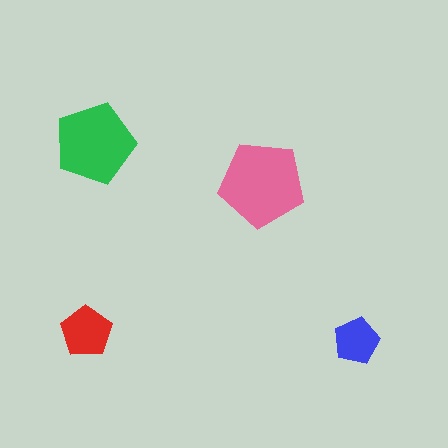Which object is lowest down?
The blue pentagon is bottommost.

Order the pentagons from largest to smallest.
the pink one, the green one, the red one, the blue one.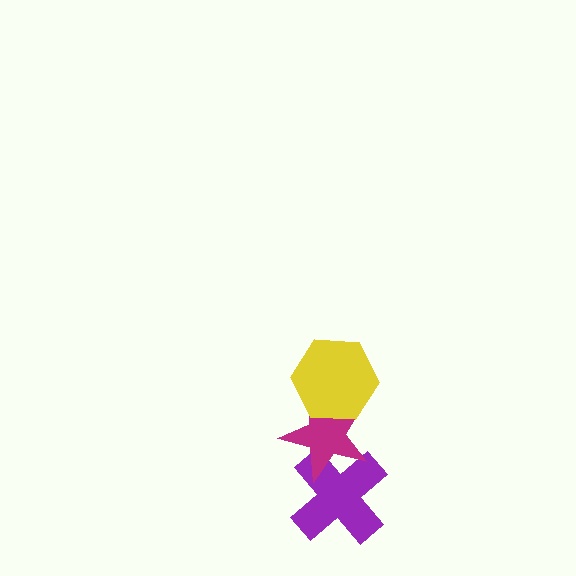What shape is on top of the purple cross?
The magenta star is on top of the purple cross.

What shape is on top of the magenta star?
The yellow hexagon is on top of the magenta star.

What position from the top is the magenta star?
The magenta star is 2nd from the top.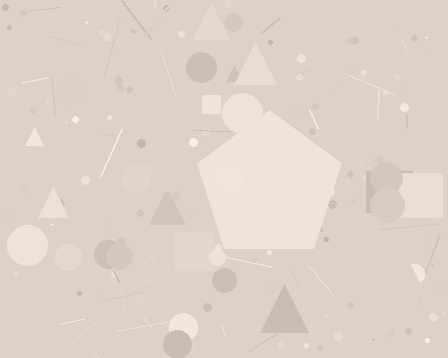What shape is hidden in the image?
A pentagon is hidden in the image.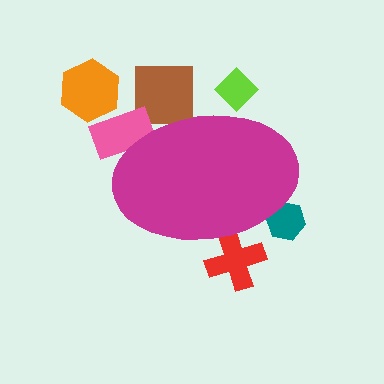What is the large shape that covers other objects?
A magenta ellipse.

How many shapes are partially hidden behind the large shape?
5 shapes are partially hidden.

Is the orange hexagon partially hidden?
No, the orange hexagon is fully visible.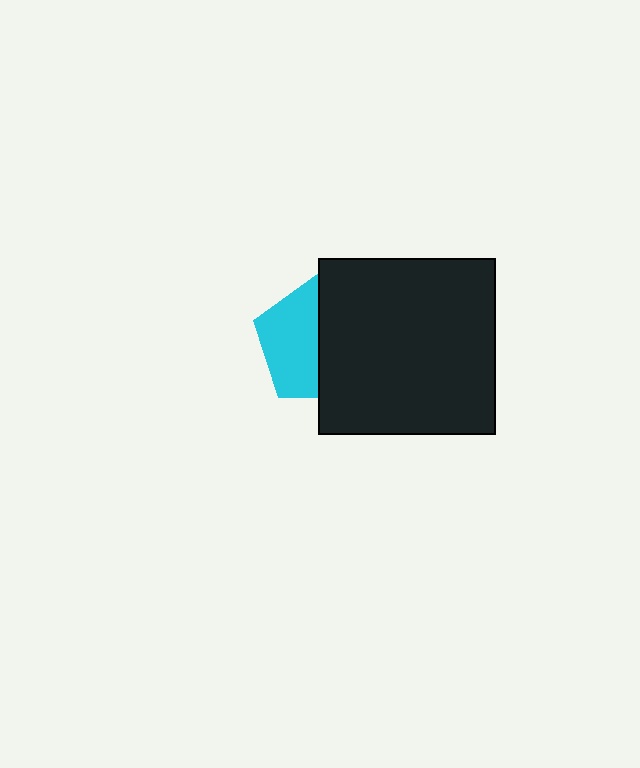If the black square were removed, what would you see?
You would see the complete cyan pentagon.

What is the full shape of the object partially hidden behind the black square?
The partially hidden object is a cyan pentagon.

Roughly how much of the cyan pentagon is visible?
About half of it is visible (roughly 48%).